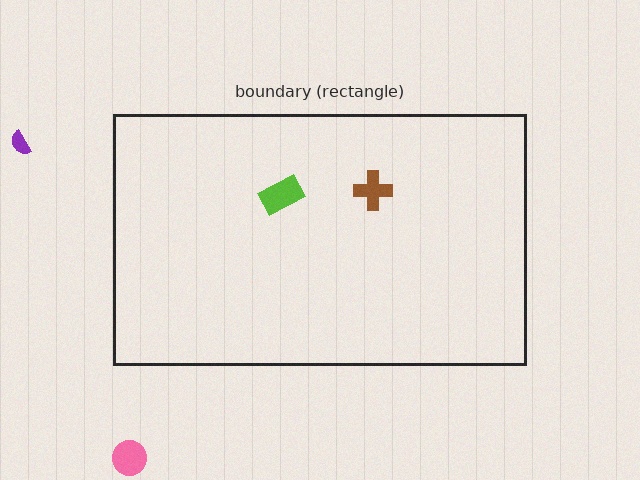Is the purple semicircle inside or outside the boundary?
Outside.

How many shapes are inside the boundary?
2 inside, 2 outside.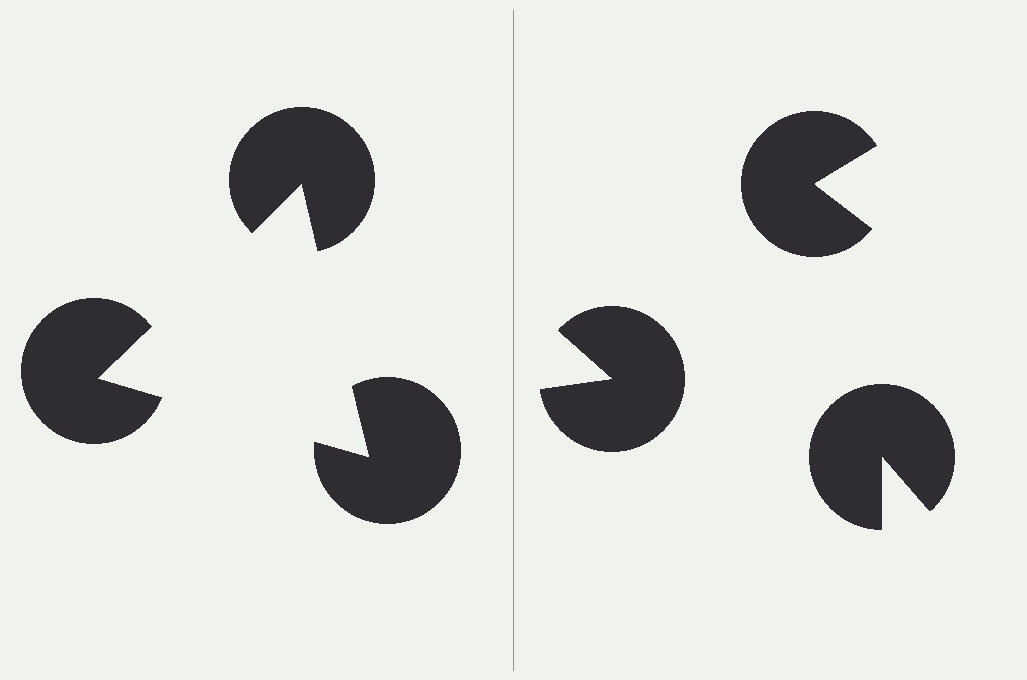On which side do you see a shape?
An illusory triangle appears on the left side. On the right side the wedge cuts are rotated, so no coherent shape forms.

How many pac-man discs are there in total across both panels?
6 — 3 on each side.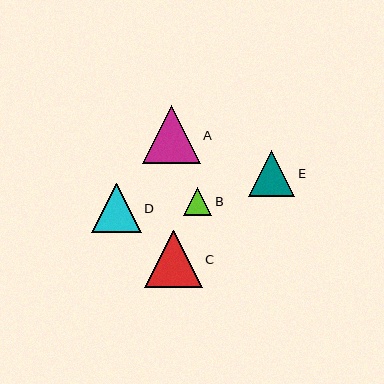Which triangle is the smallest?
Triangle B is the smallest with a size of approximately 28 pixels.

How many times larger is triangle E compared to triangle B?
Triangle E is approximately 1.6 times the size of triangle B.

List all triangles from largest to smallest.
From largest to smallest: A, C, D, E, B.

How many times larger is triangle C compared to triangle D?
Triangle C is approximately 1.2 times the size of triangle D.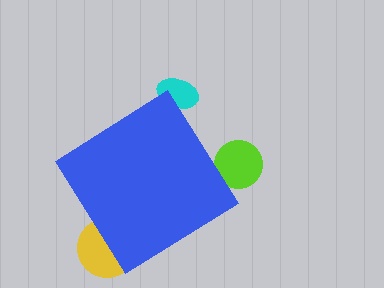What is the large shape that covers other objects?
A blue diamond.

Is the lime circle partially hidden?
Yes, the lime circle is partially hidden behind the blue diamond.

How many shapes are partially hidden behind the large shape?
3 shapes are partially hidden.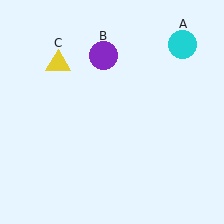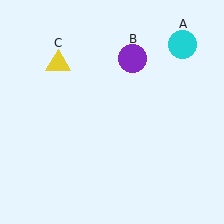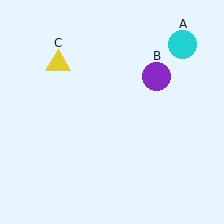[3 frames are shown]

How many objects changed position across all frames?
1 object changed position: purple circle (object B).